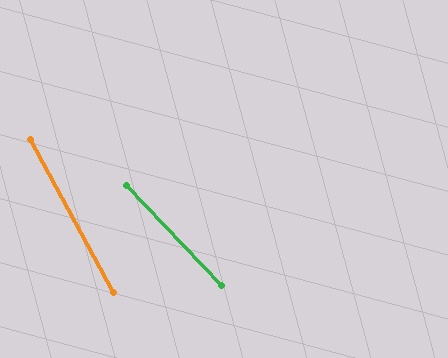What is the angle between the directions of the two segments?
Approximately 15 degrees.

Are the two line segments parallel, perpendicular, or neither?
Neither parallel nor perpendicular — they differ by about 15°.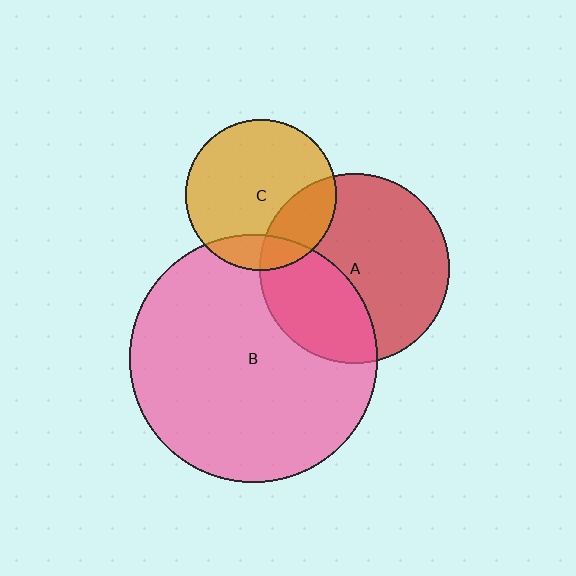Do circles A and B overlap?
Yes.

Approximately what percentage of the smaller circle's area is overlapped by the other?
Approximately 35%.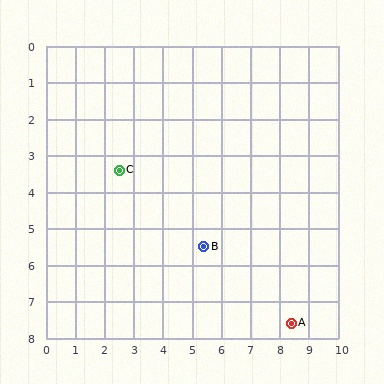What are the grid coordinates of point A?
Point A is at approximately (8.4, 7.6).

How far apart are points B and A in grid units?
Points B and A are about 3.7 grid units apart.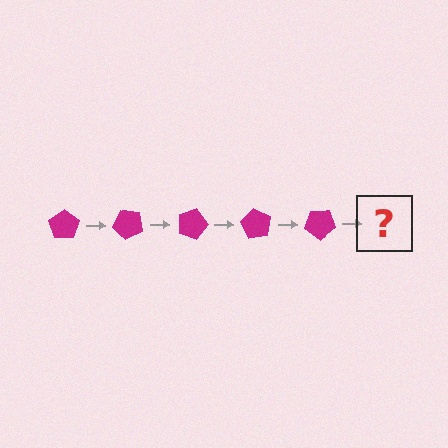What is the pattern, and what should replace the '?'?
The pattern is that the pentagon rotates 45 degrees each step. The '?' should be a magenta pentagon rotated 225 degrees.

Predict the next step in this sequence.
The next step is a magenta pentagon rotated 225 degrees.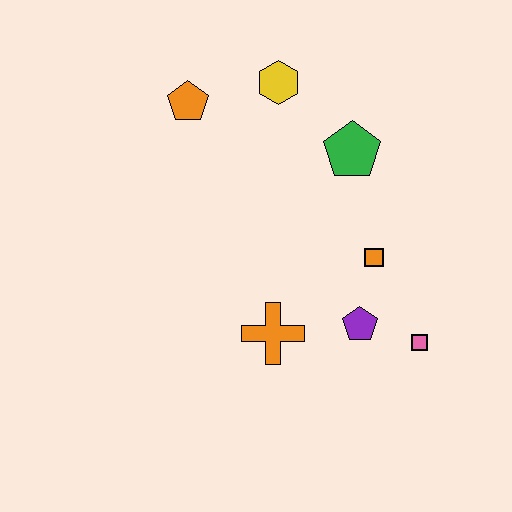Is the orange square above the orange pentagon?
No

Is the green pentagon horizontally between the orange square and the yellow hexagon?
Yes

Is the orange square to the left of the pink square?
Yes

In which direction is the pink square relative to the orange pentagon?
The pink square is below the orange pentagon.